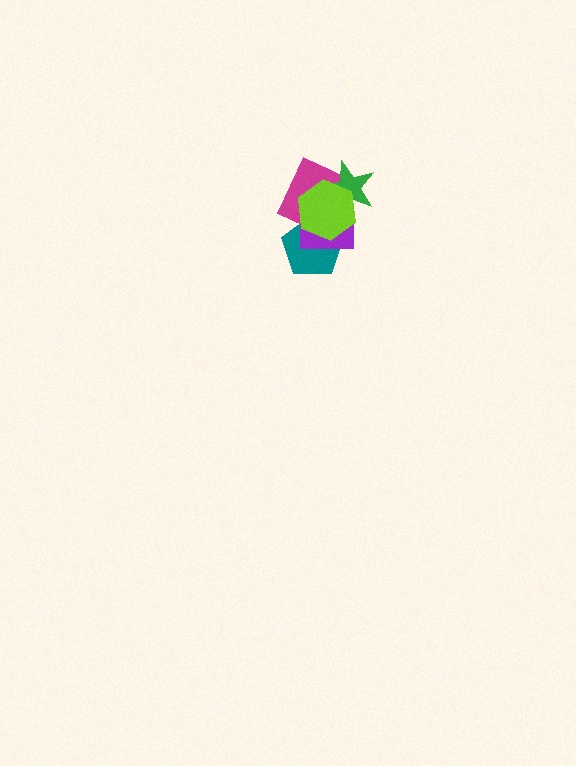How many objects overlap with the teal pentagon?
3 objects overlap with the teal pentagon.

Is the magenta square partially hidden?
Yes, it is partially covered by another shape.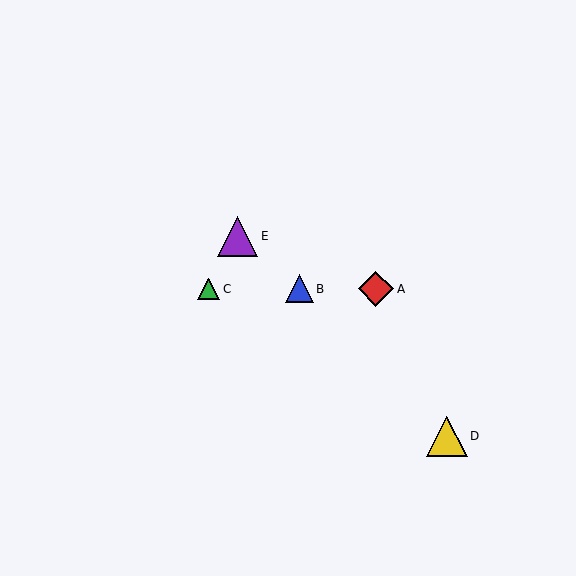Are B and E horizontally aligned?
No, B is at y≈289 and E is at y≈236.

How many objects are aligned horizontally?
3 objects (A, B, C) are aligned horizontally.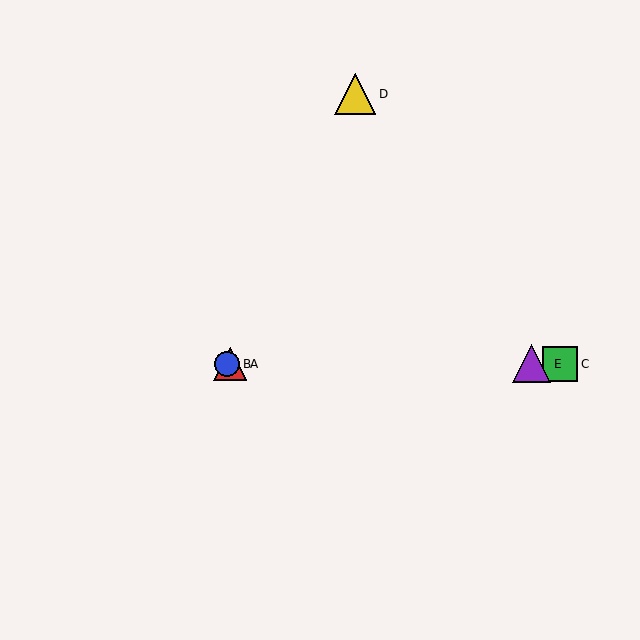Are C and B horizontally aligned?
Yes, both are at y≈364.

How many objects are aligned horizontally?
4 objects (A, B, C, E) are aligned horizontally.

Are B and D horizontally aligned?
No, B is at y≈364 and D is at y≈94.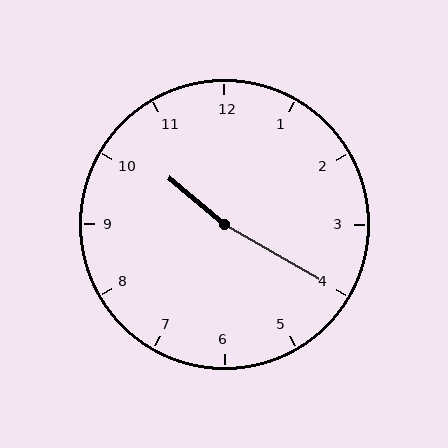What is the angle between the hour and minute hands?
Approximately 170 degrees.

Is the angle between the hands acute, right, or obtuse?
It is obtuse.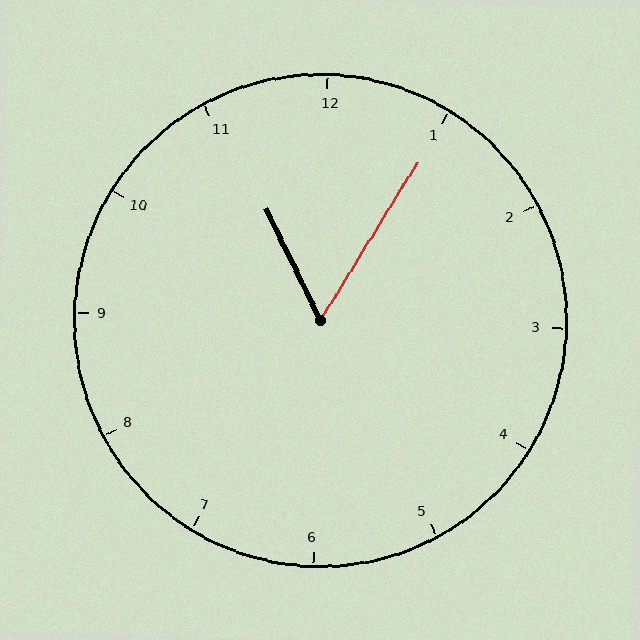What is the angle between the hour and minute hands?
Approximately 58 degrees.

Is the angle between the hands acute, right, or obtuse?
It is acute.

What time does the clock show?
11:05.